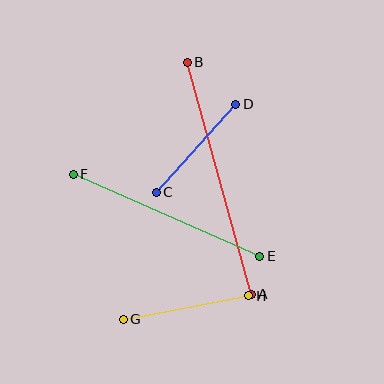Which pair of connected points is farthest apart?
Points A and B are farthest apart.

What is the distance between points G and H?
The distance is approximately 128 pixels.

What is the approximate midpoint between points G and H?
The midpoint is at approximately (186, 308) pixels.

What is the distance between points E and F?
The distance is approximately 204 pixels.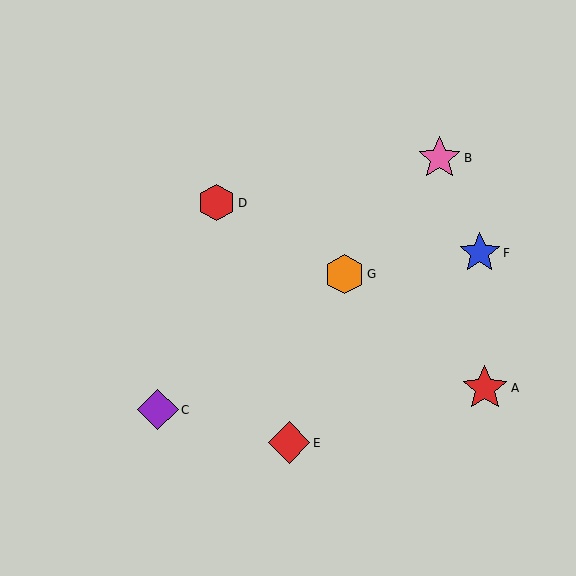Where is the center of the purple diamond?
The center of the purple diamond is at (158, 410).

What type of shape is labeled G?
Shape G is an orange hexagon.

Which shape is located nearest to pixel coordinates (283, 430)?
The red diamond (labeled E) at (289, 443) is nearest to that location.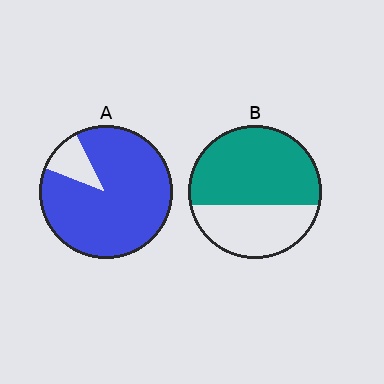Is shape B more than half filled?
Yes.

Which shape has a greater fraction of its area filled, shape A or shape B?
Shape A.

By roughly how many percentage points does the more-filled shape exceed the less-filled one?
By roughly 25 percentage points (A over B).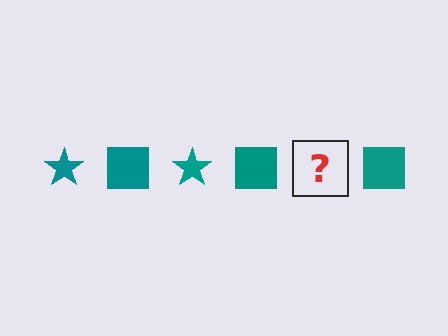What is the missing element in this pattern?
The missing element is a teal star.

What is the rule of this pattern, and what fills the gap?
The rule is that the pattern cycles through star, square shapes in teal. The gap should be filled with a teal star.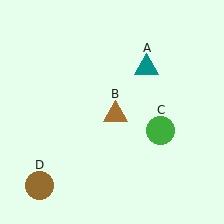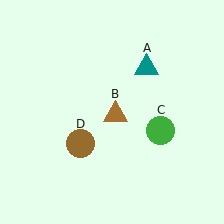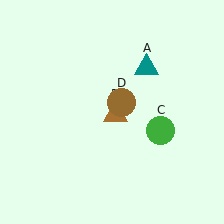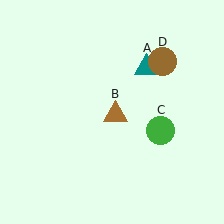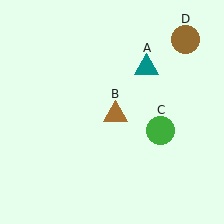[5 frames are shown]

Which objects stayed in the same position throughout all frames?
Teal triangle (object A) and brown triangle (object B) and green circle (object C) remained stationary.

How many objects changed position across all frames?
1 object changed position: brown circle (object D).